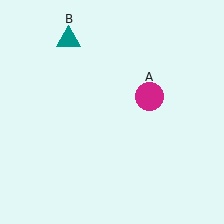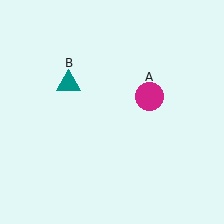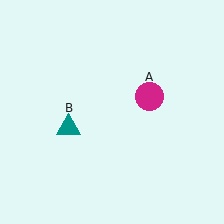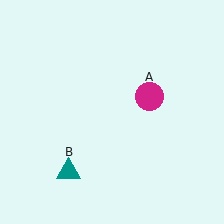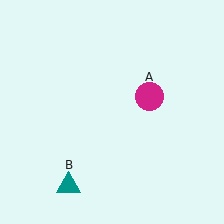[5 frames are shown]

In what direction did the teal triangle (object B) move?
The teal triangle (object B) moved down.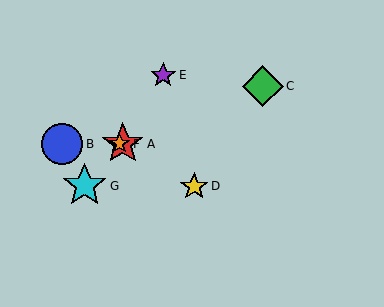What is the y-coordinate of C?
Object C is at y≈86.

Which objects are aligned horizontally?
Objects A, B, F are aligned horizontally.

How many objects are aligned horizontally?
3 objects (A, B, F) are aligned horizontally.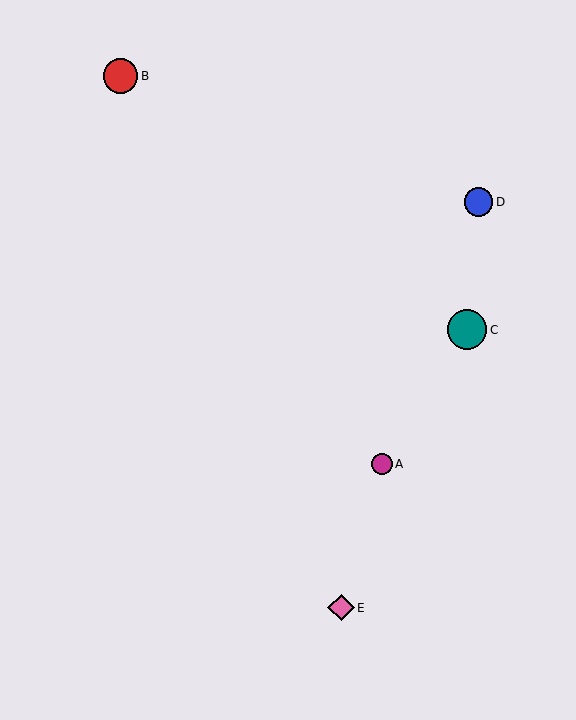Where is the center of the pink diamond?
The center of the pink diamond is at (341, 608).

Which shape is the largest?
The teal circle (labeled C) is the largest.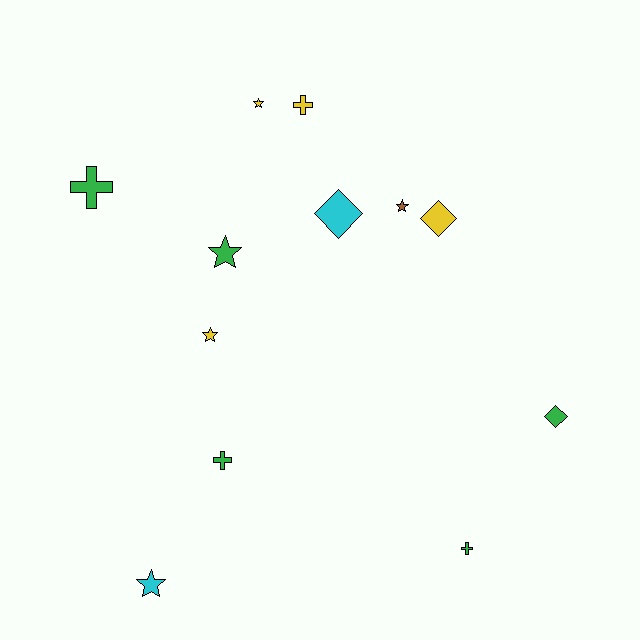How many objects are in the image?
There are 12 objects.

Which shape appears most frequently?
Star, with 5 objects.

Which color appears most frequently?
Green, with 5 objects.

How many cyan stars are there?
There is 1 cyan star.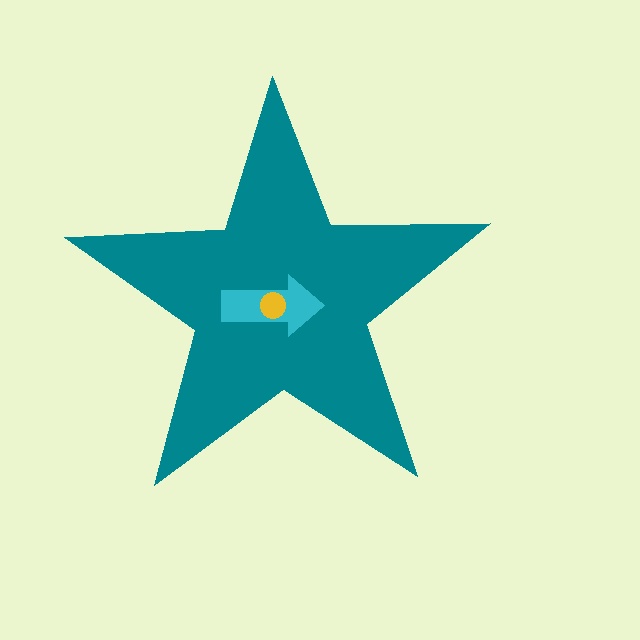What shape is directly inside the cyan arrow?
The yellow circle.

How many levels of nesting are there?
3.